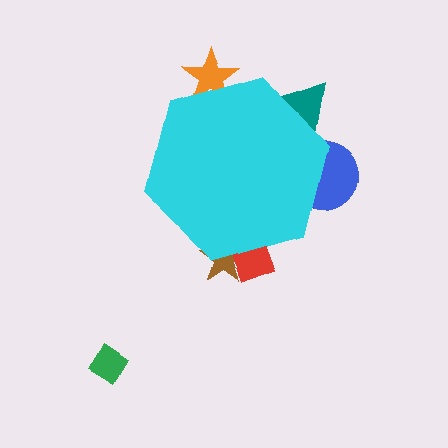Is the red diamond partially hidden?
Yes, the red diamond is partially hidden behind the cyan hexagon.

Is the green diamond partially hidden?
No, the green diamond is fully visible.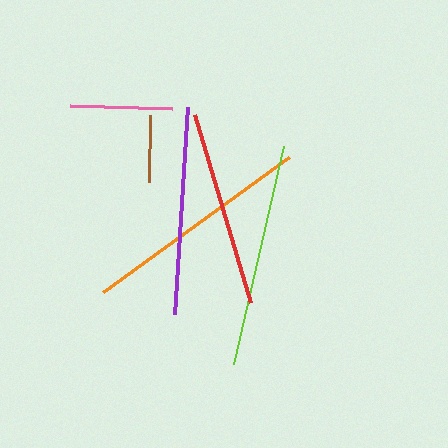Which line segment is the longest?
The orange line is the longest at approximately 230 pixels.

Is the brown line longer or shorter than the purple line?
The purple line is longer than the brown line.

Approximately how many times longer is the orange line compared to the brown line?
The orange line is approximately 3.4 times the length of the brown line.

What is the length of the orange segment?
The orange segment is approximately 230 pixels long.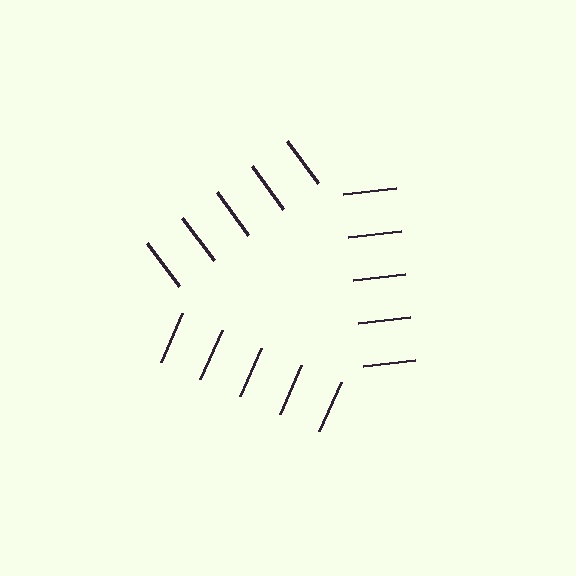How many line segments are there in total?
15 — 5 along each of the 3 edges.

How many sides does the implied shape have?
3 sides — the line-ends trace a triangle.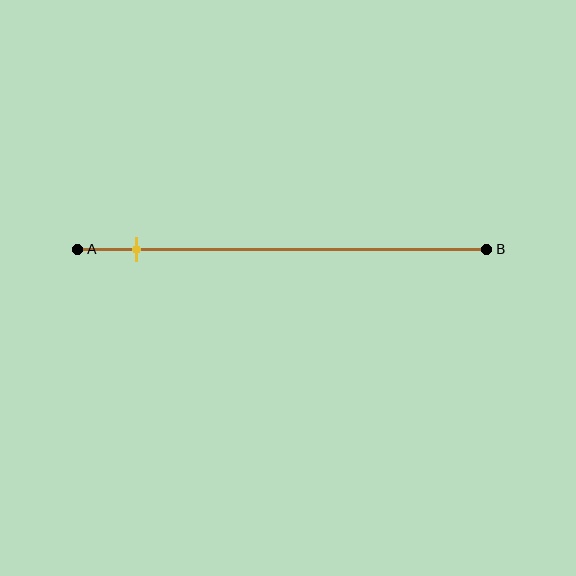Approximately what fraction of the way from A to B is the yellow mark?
The yellow mark is approximately 15% of the way from A to B.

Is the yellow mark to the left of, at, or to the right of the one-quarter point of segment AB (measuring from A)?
The yellow mark is to the left of the one-quarter point of segment AB.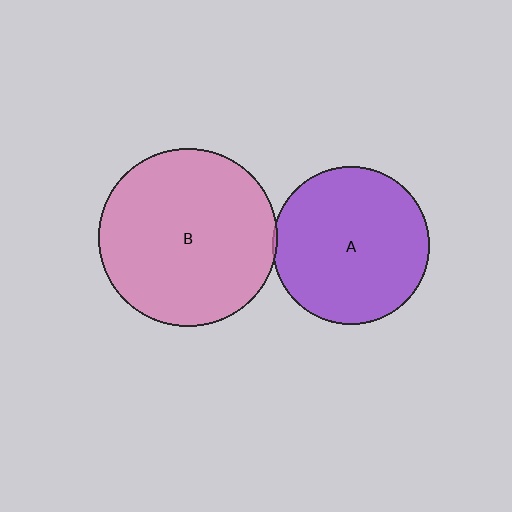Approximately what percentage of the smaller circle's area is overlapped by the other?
Approximately 5%.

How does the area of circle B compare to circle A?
Approximately 1.3 times.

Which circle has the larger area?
Circle B (pink).